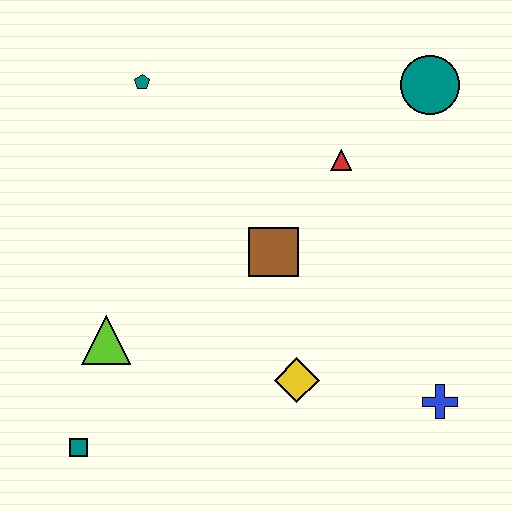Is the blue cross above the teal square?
Yes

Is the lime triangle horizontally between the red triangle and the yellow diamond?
No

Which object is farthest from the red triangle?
The teal square is farthest from the red triangle.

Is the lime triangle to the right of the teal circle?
No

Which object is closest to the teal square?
The lime triangle is closest to the teal square.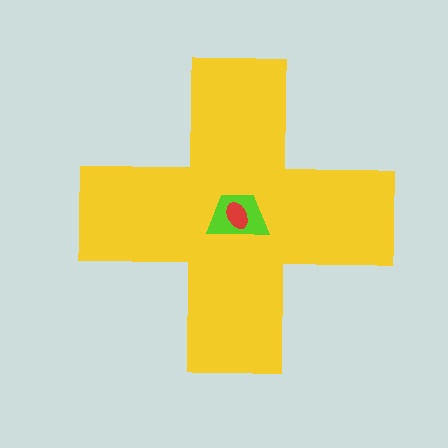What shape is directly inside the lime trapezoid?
The red ellipse.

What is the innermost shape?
The red ellipse.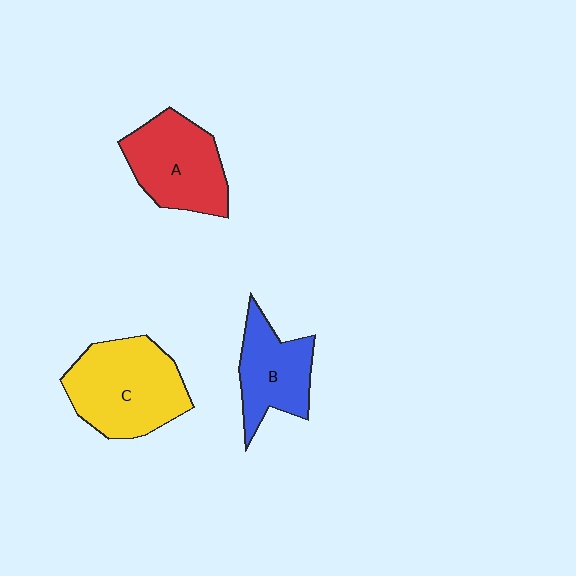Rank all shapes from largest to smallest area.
From largest to smallest: C (yellow), A (red), B (blue).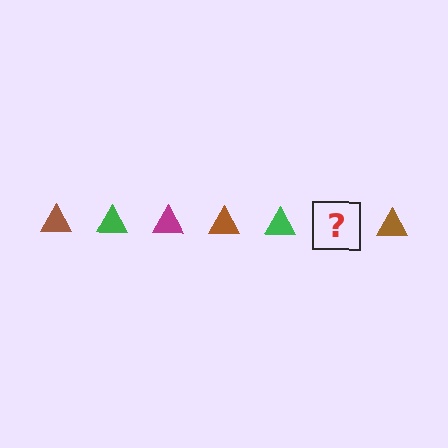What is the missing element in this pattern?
The missing element is a magenta triangle.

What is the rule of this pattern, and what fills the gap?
The rule is that the pattern cycles through brown, green, magenta triangles. The gap should be filled with a magenta triangle.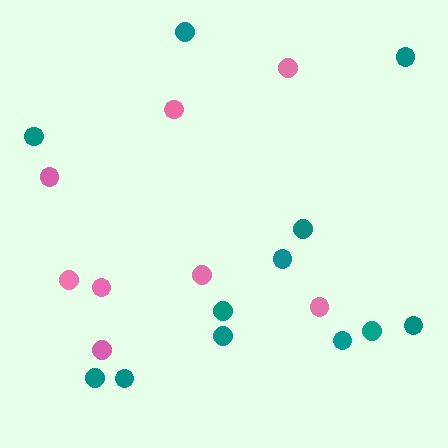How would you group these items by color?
There are 2 groups: one group of pink circles (8) and one group of teal circles (12).